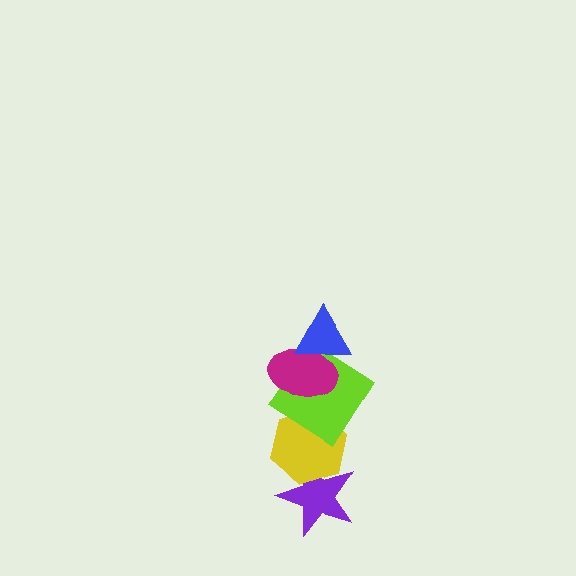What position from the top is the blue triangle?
The blue triangle is 1st from the top.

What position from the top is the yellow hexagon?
The yellow hexagon is 4th from the top.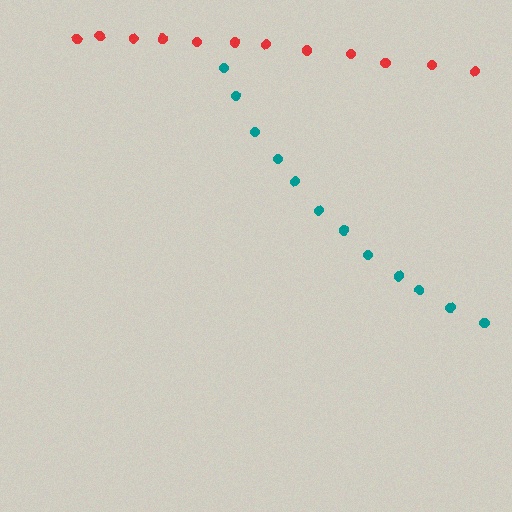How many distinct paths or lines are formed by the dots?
There are 2 distinct paths.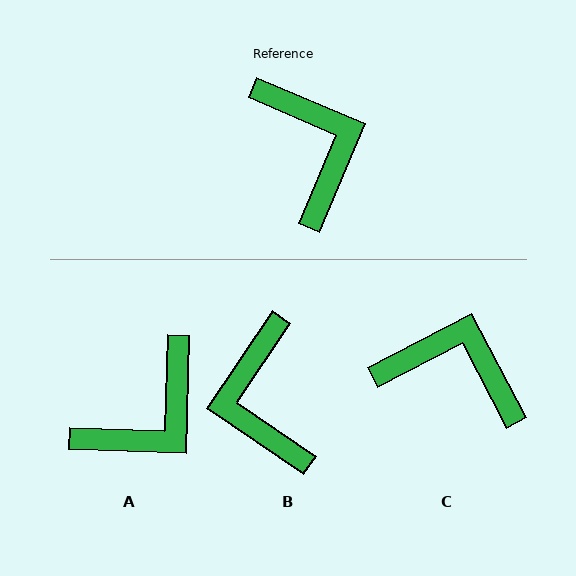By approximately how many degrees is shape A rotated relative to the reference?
Approximately 69 degrees clockwise.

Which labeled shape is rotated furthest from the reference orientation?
B, about 169 degrees away.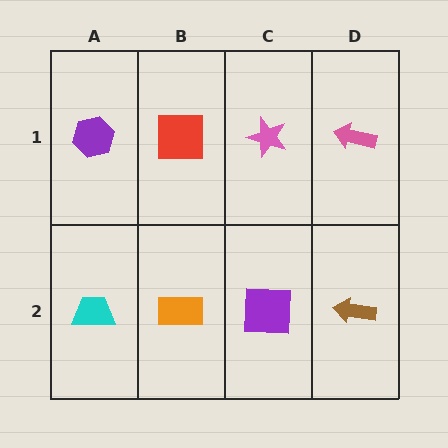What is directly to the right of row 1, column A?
A red square.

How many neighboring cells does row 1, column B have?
3.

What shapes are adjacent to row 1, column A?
A cyan trapezoid (row 2, column A), a red square (row 1, column B).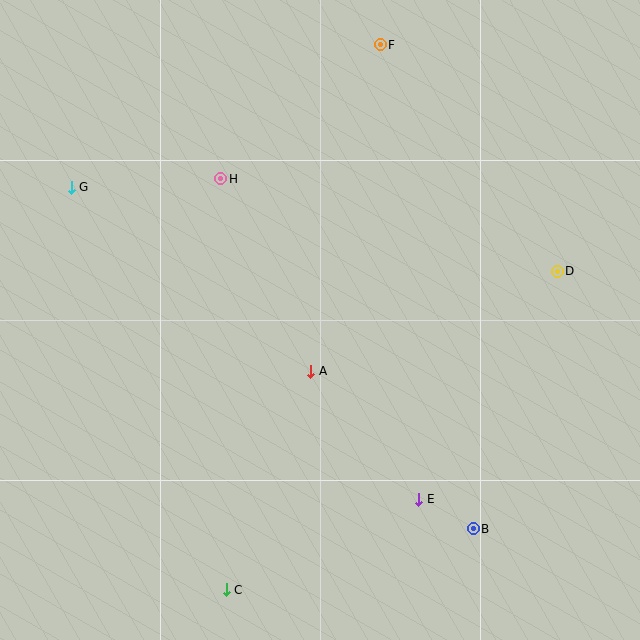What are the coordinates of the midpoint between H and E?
The midpoint between H and E is at (320, 339).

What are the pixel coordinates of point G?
Point G is at (71, 187).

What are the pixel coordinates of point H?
Point H is at (221, 179).